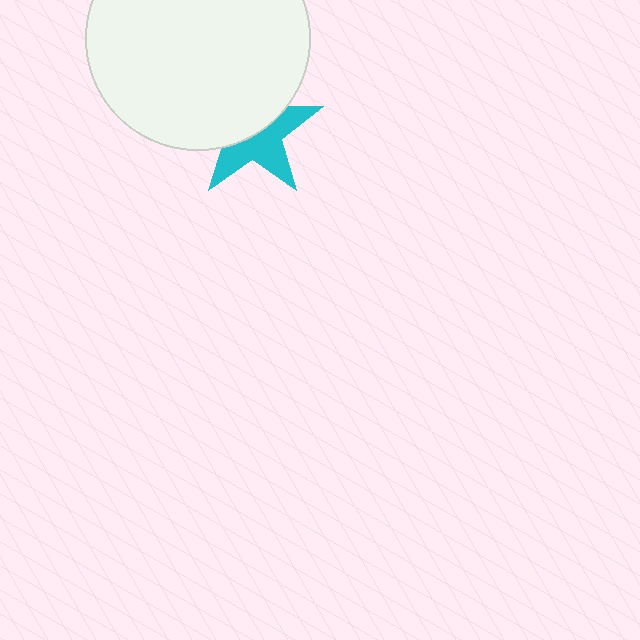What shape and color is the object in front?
The object in front is a white circle.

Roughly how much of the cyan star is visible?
About half of it is visible (roughly 50%).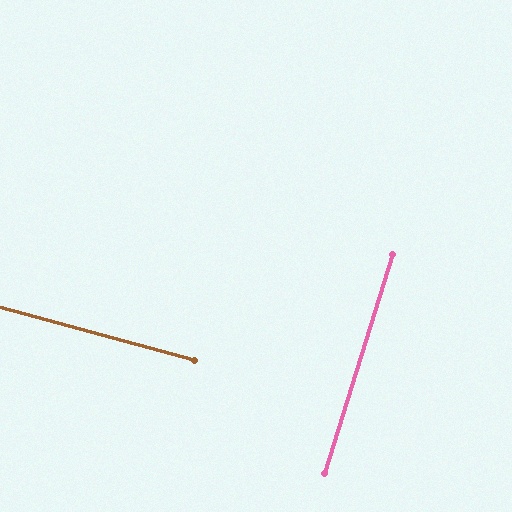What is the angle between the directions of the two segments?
Approximately 88 degrees.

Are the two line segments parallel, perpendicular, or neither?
Perpendicular — they meet at approximately 88°.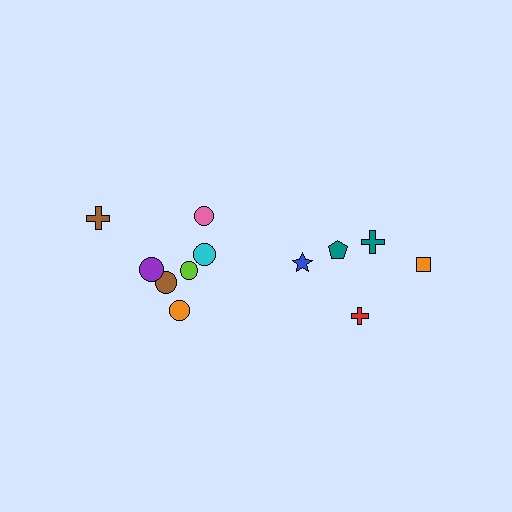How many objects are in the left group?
There are 7 objects.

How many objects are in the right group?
There are 5 objects.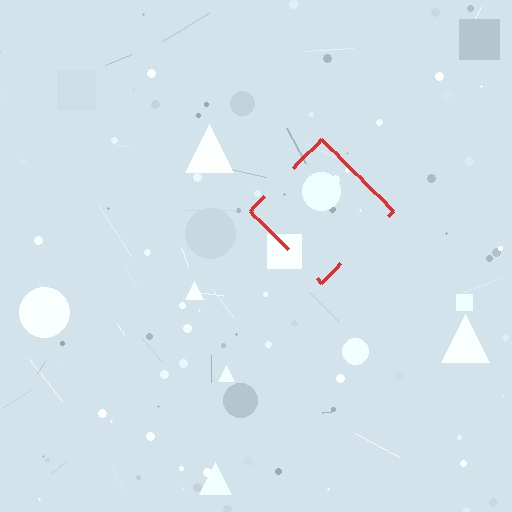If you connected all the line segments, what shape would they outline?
They would outline a diamond.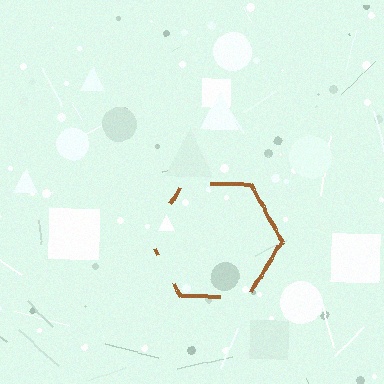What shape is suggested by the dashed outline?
The dashed outline suggests a hexagon.